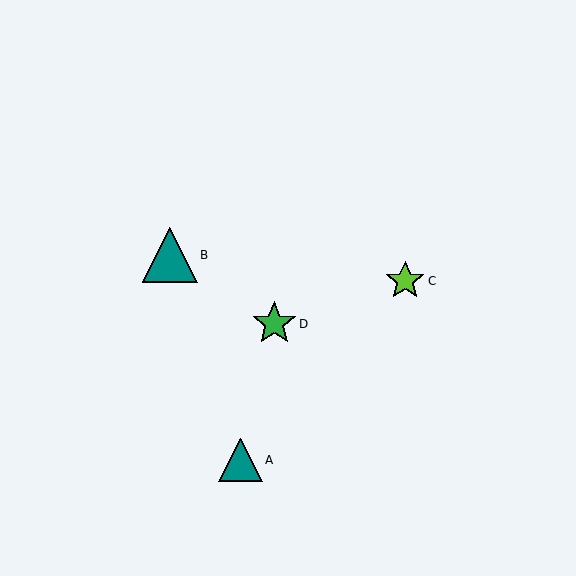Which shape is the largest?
The teal triangle (labeled B) is the largest.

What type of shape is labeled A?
Shape A is a teal triangle.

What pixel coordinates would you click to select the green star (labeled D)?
Click at (274, 323) to select the green star D.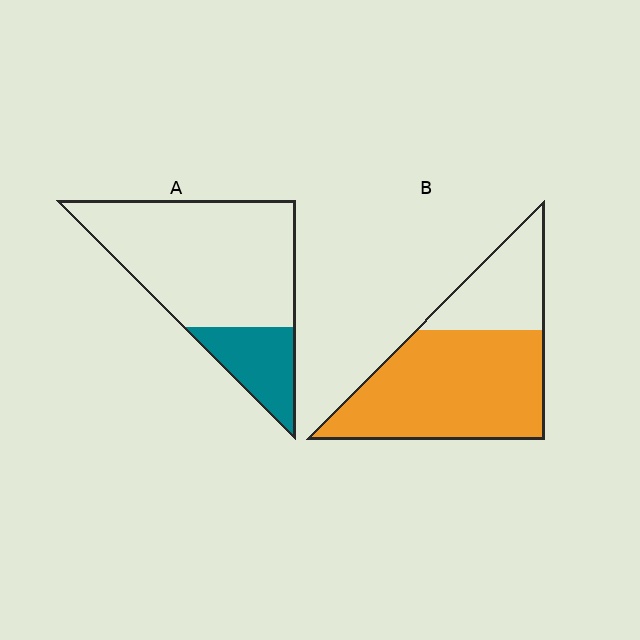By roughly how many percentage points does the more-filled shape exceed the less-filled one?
By roughly 50 percentage points (B over A).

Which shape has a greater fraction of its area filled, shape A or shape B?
Shape B.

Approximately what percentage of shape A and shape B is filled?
A is approximately 20% and B is approximately 70%.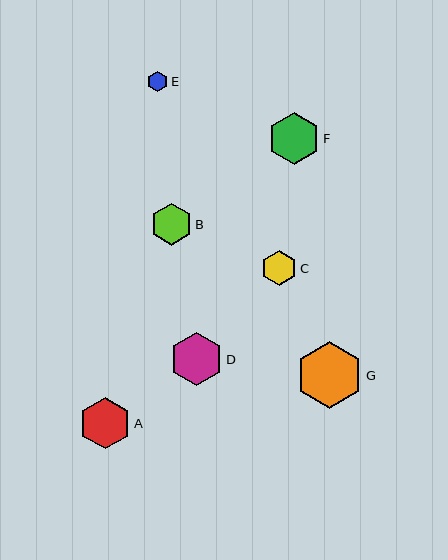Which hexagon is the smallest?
Hexagon E is the smallest with a size of approximately 20 pixels.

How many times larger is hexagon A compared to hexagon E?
Hexagon A is approximately 2.5 times the size of hexagon E.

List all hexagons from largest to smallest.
From largest to smallest: G, D, F, A, B, C, E.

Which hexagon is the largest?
Hexagon G is the largest with a size of approximately 67 pixels.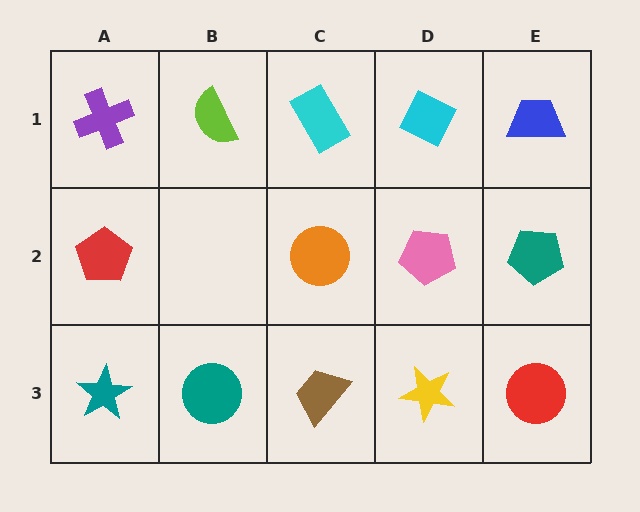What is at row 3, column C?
A brown trapezoid.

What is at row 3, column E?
A red circle.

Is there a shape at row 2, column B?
No, that cell is empty.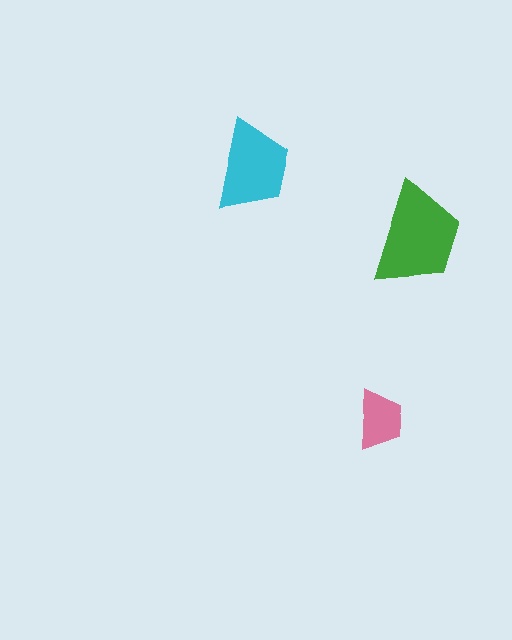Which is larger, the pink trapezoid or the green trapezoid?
The green one.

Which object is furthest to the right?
The green trapezoid is rightmost.